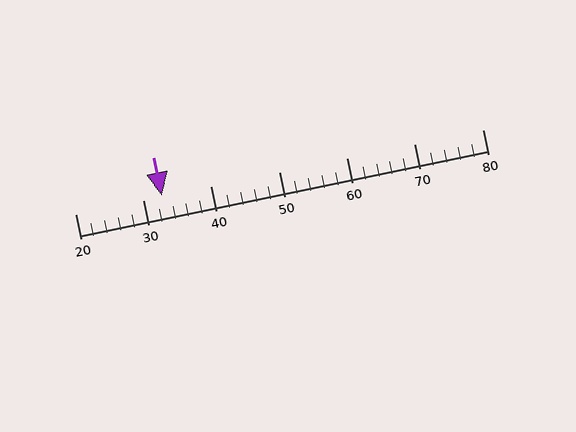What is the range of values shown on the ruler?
The ruler shows values from 20 to 80.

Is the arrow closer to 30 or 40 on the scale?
The arrow is closer to 30.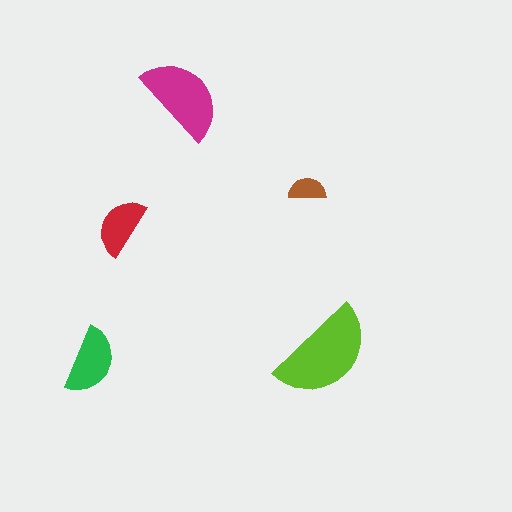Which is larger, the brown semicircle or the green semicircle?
The green one.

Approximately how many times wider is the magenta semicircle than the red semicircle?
About 1.5 times wider.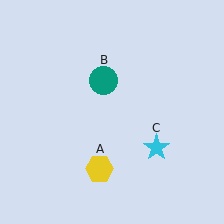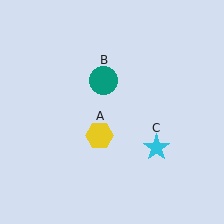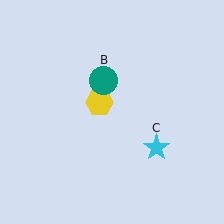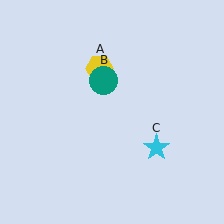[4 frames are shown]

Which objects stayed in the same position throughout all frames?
Teal circle (object B) and cyan star (object C) remained stationary.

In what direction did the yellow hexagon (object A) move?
The yellow hexagon (object A) moved up.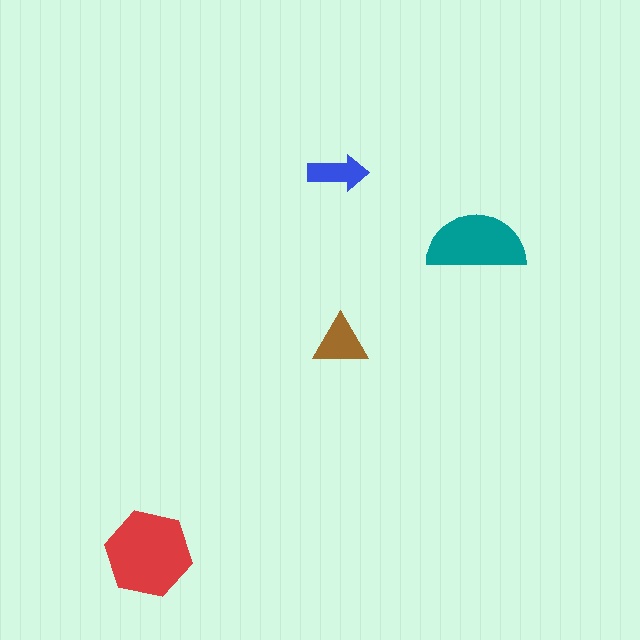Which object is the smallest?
The blue arrow.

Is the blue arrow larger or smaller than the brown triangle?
Smaller.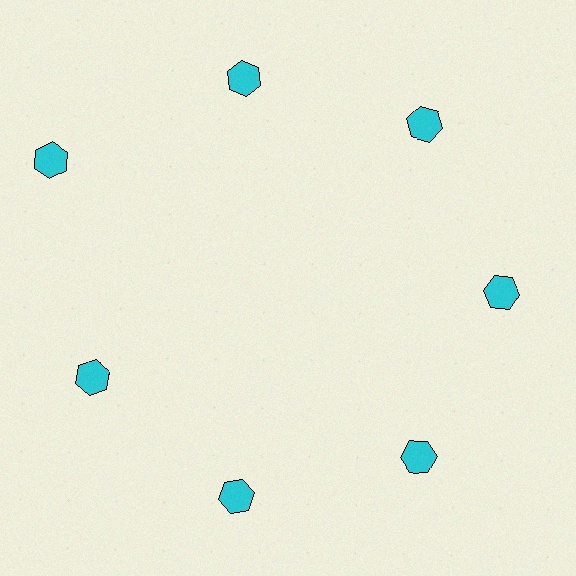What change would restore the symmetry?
The symmetry would be restored by moving it inward, back onto the ring so that all 7 hexagons sit at equal angles and equal distance from the center.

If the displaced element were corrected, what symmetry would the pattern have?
It would have 7-fold rotational symmetry — the pattern would map onto itself every 51 degrees.